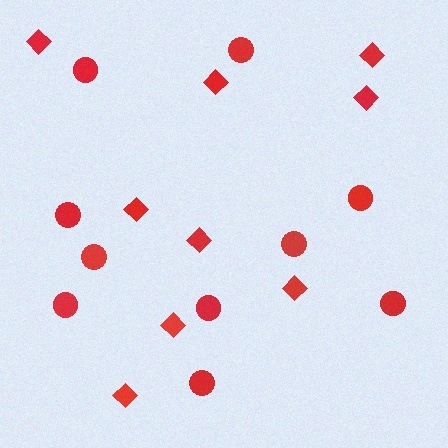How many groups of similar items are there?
There are 2 groups: one group of circles (10) and one group of diamonds (9).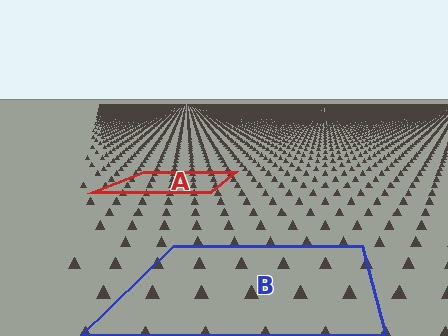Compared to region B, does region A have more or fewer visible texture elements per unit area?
Region A has more texture elements per unit area — they are packed more densely because it is farther away.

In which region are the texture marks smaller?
The texture marks are smaller in region A, because it is farther away.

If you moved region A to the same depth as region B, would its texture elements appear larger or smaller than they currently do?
They would appear larger. At a closer depth, the same texture elements are projected at a bigger on-screen size.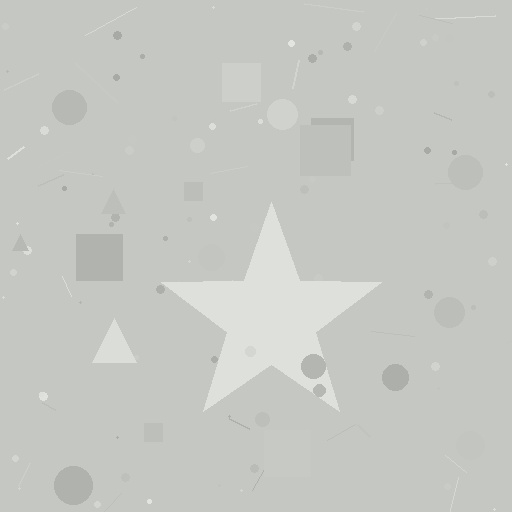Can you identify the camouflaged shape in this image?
The camouflaged shape is a star.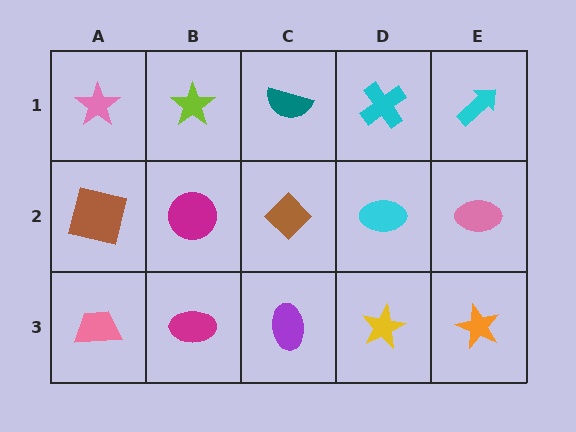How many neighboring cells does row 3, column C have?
3.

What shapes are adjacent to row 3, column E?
A pink ellipse (row 2, column E), a yellow star (row 3, column D).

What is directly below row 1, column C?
A brown diamond.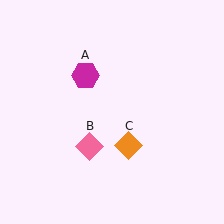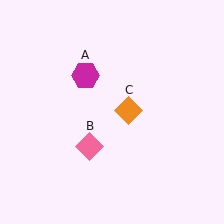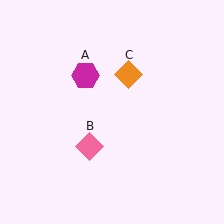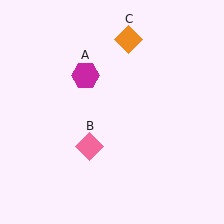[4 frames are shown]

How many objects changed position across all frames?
1 object changed position: orange diamond (object C).